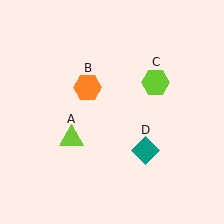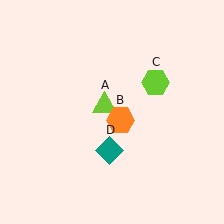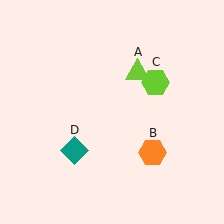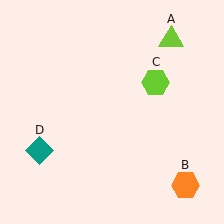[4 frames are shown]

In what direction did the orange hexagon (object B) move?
The orange hexagon (object B) moved down and to the right.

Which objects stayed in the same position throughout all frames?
Lime hexagon (object C) remained stationary.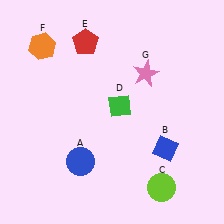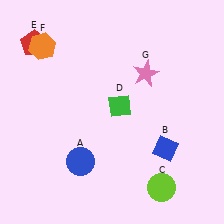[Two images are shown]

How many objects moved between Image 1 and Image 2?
1 object moved between the two images.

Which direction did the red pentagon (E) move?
The red pentagon (E) moved left.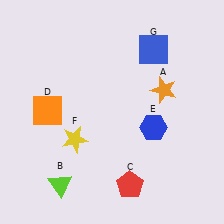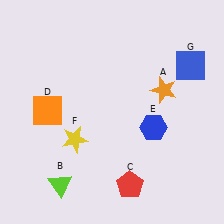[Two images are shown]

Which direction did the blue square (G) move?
The blue square (G) moved right.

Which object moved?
The blue square (G) moved right.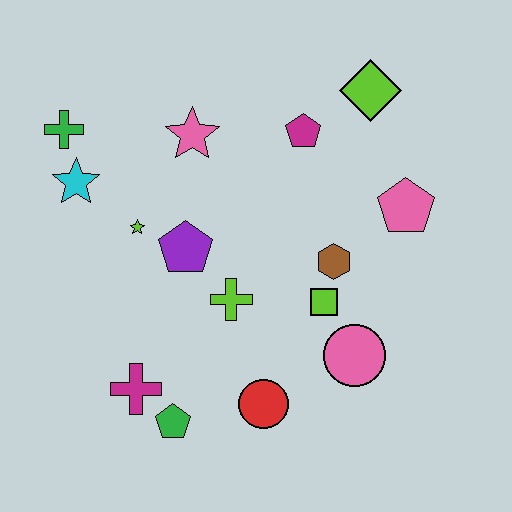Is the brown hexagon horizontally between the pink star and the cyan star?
No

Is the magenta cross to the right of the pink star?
No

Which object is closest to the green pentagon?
The magenta cross is closest to the green pentagon.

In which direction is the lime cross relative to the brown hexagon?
The lime cross is to the left of the brown hexagon.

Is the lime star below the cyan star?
Yes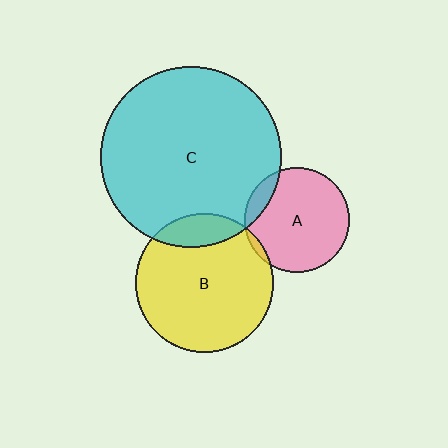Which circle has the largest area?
Circle C (cyan).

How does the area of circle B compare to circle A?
Approximately 1.7 times.